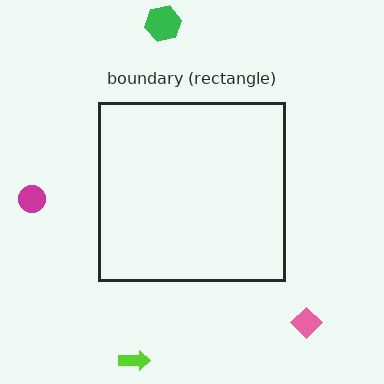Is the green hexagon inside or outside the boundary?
Outside.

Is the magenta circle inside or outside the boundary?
Outside.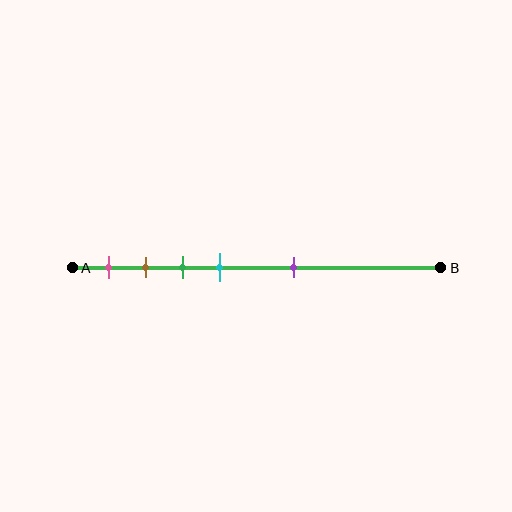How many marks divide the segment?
There are 5 marks dividing the segment.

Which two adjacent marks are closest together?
The brown and green marks are the closest adjacent pair.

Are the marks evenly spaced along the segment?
No, the marks are not evenly spaced.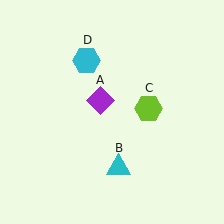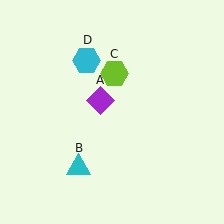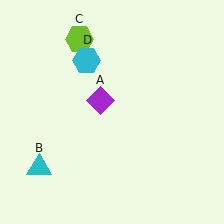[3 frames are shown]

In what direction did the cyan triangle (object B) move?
The cyan triangle (object B) moved left.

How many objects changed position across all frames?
2 objects changed position: cyan triangle (object B), lime hexagon (object C).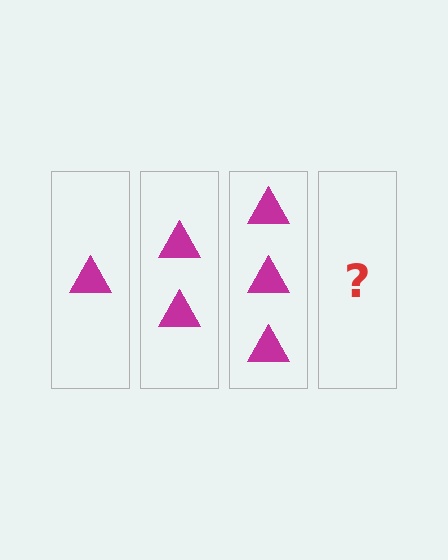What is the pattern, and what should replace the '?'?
The pattern is that each step adds one more triangle. The '?' should be 4 triangles.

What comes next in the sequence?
The next element should be 4 triangles.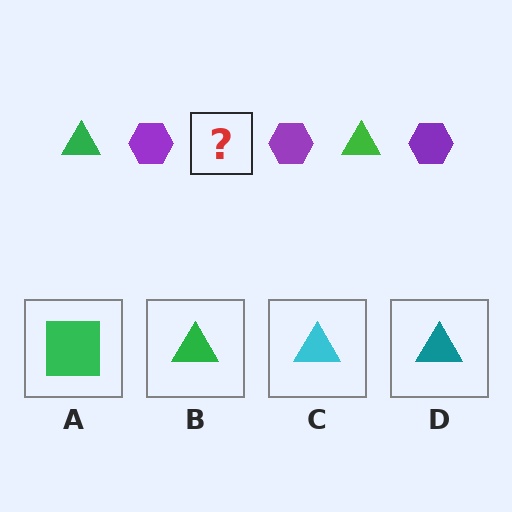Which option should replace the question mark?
Option B.